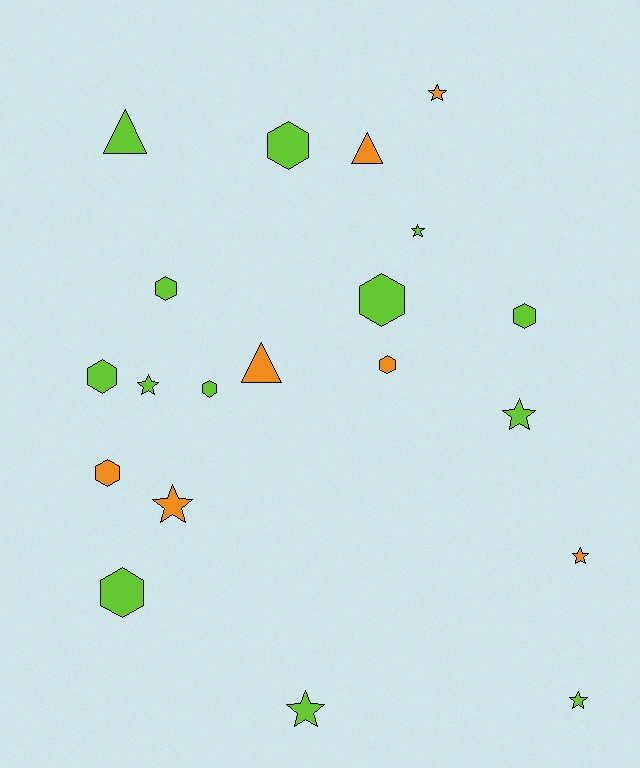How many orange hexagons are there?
There are 2 orange hexagons.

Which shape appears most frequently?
Hexagon, with 9 objects.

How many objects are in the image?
There are 20 objects.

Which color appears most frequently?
Lime, with 13 objects.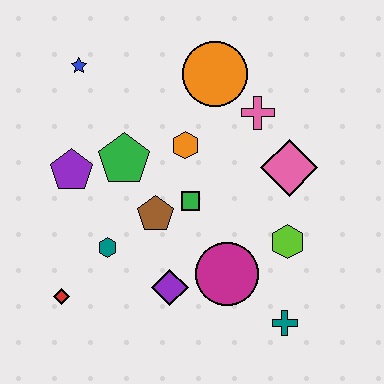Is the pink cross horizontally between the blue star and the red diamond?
No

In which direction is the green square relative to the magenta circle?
The green square is above the magenta circle.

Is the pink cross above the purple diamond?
Yes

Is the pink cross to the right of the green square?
Yes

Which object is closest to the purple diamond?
The magenta circle is closest to the purple diamond.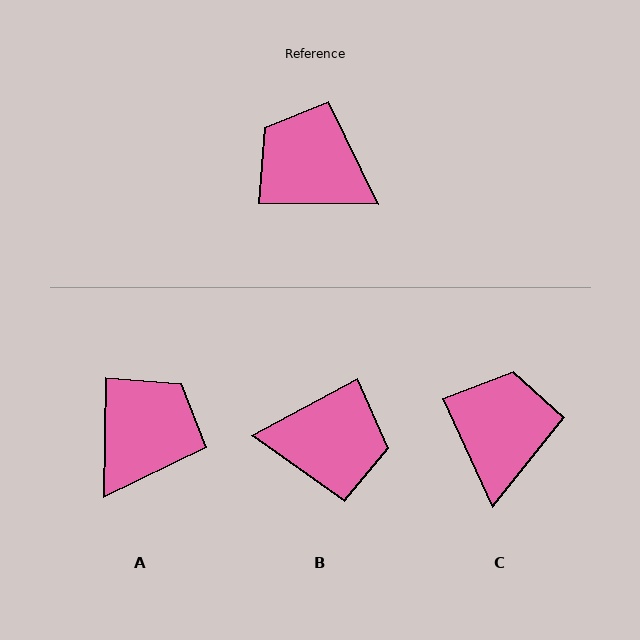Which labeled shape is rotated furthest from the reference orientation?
B, about 152 degrees away.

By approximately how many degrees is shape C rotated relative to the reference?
Approximately 65 degrees clockwise.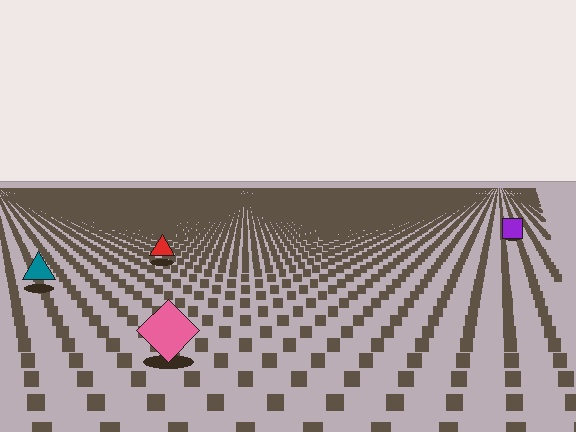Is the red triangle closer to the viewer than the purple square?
Yes. The red triangle is closer — you can tell from the texture gradient: the ground texture is coarser near it.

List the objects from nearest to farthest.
From nearest to farthest: the pink diamond, the teal triangle, the red triangle, the purple square.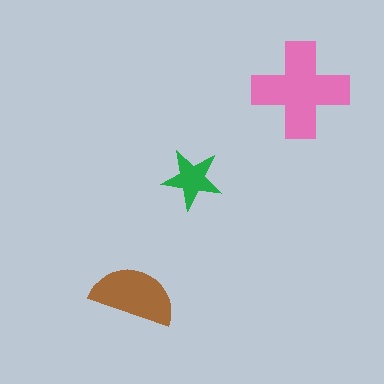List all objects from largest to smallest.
The pink cross, the brown semicircle, the green star.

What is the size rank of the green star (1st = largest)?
3rd.